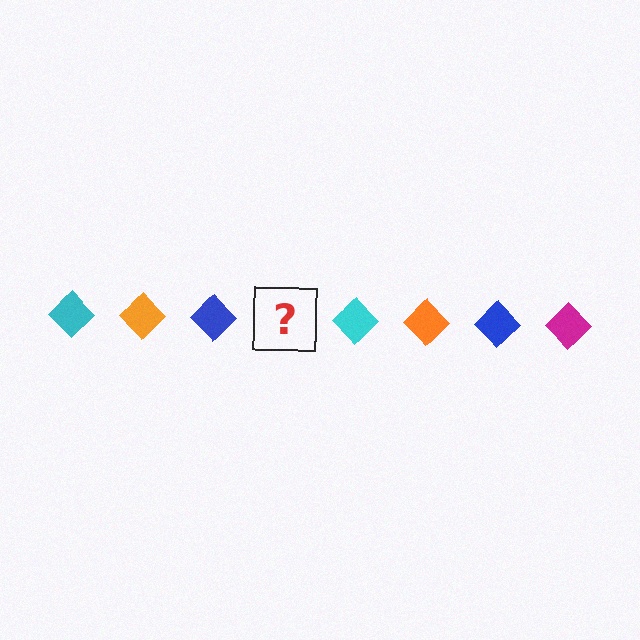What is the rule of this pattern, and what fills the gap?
The rule is that the pattern cycles through cyan, orange, blue, magenta diamonds. The gap should be filled with a magenta diamond.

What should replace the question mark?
The question mark should be replaced with a magenta diamond.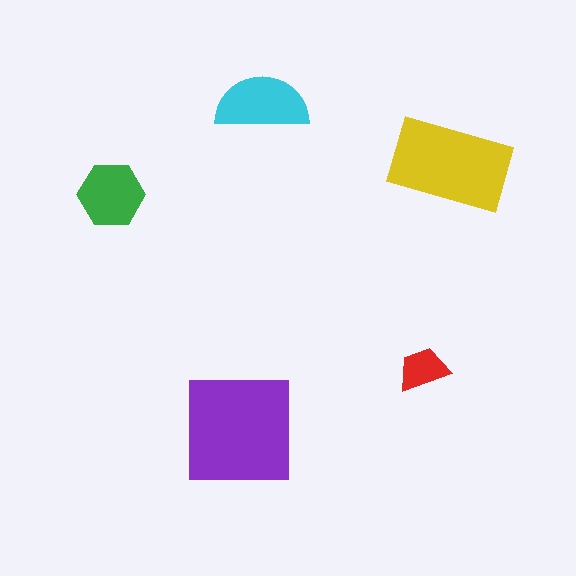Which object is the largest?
The purple square.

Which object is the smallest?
The red trapezoid.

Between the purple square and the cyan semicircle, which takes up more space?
The purple square.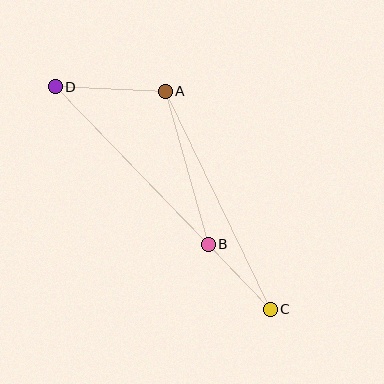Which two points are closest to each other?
Points B and C are closest to each other.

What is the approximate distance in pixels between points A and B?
The distance between A and B is approximately 159 pixels.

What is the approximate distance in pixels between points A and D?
The distance between A and D is approximately 110 pixels.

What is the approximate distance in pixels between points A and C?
The distance between A and C is approximately 242 pixels.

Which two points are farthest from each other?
Points C and D are farthest from each other.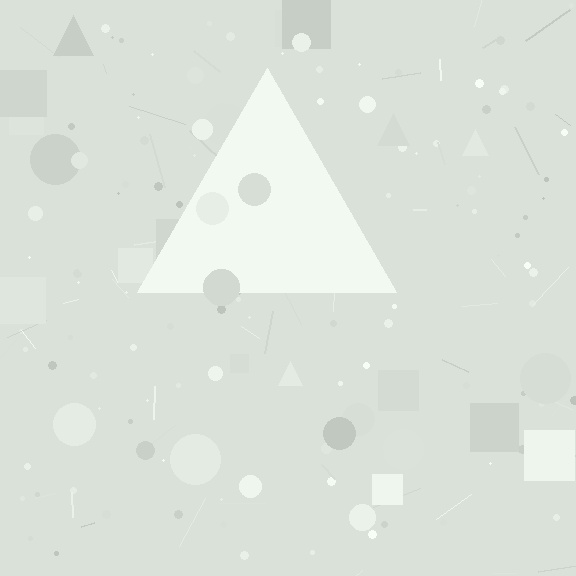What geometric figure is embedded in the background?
A triangle is embedded in the background.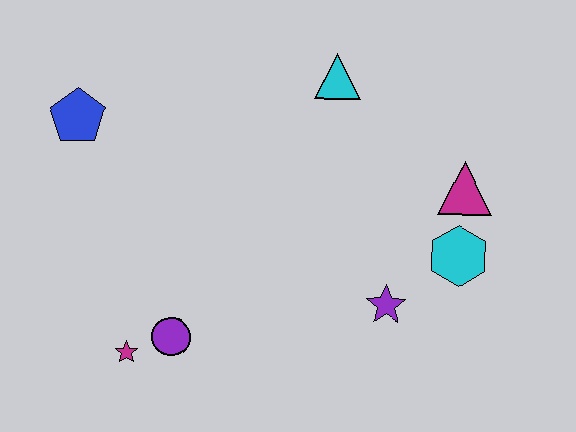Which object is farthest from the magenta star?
The magenta triangle is farthest from the magenta star.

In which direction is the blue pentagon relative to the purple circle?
The blue pentagon is above the purple circle.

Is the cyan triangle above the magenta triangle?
Yes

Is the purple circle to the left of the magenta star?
No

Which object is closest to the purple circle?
The magenta star is closest to the purple circle.